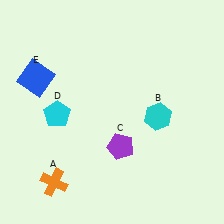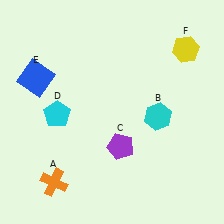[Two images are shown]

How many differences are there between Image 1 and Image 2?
There is 1 difference between the two images.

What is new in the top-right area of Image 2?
A yellow hexagon (F) was added in the top-right area of Image 2.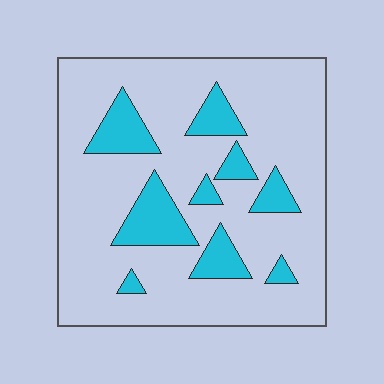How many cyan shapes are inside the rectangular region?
9.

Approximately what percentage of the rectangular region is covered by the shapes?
Approximately 20%.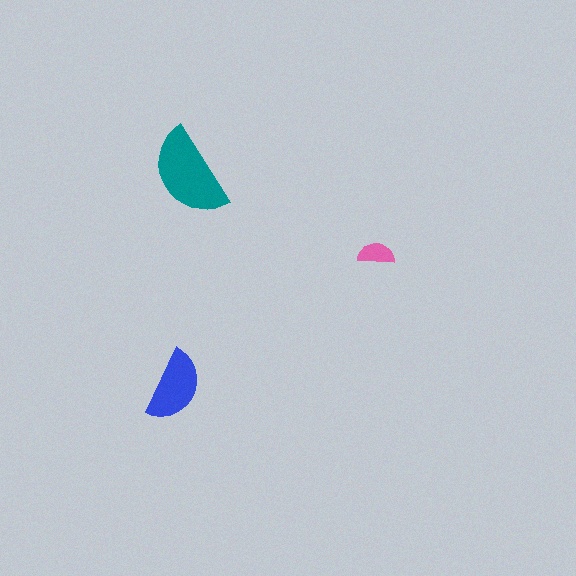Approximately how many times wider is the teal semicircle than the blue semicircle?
About 1.5 times wider.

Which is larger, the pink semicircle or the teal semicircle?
The teal one.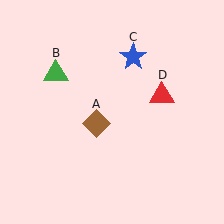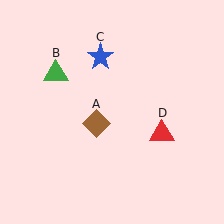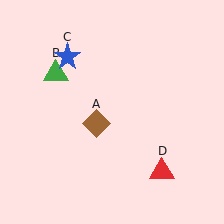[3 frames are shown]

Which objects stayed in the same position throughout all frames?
Brown diamond (object A) and green triangle (object B) remained stationary.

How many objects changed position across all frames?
2 objects changed position: blue star (object C), red triangle (object D).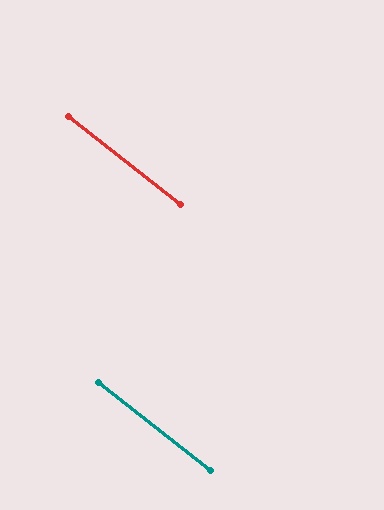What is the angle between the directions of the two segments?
Approximately 0 degrees.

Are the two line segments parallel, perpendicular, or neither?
Parallel — their directions differ by only 0.1°.